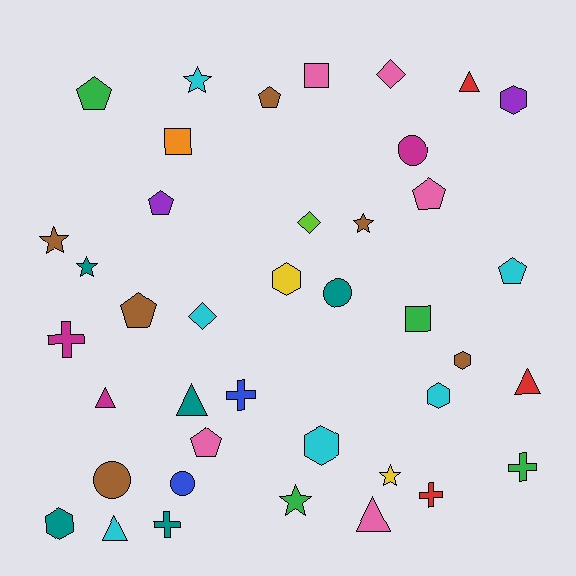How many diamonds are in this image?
There are 3 diamonds.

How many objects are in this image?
There are 40 objects.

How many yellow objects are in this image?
There are 2 yellow objects.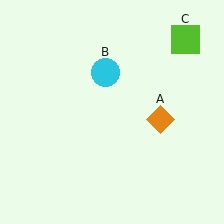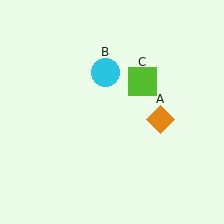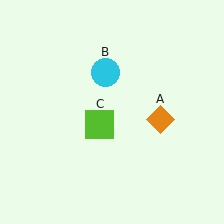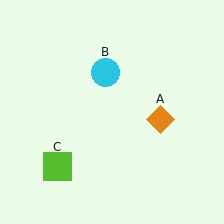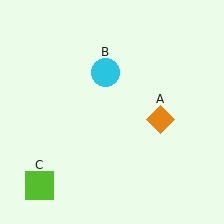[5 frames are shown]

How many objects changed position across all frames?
1 object changed position: lime square (object C).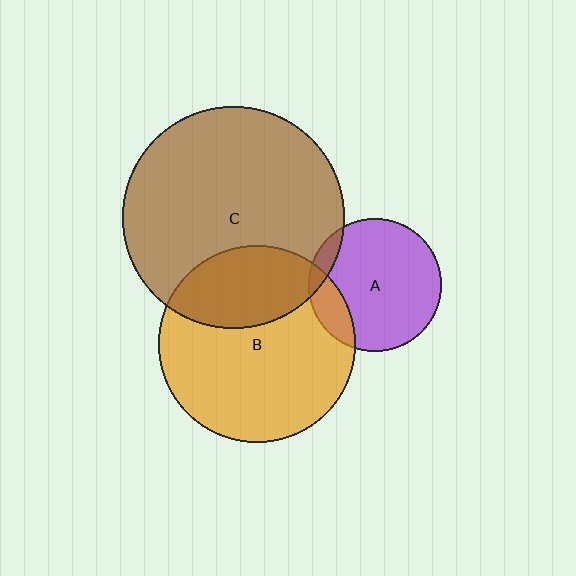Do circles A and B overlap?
Yes.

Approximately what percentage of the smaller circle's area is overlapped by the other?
Approximately 15%.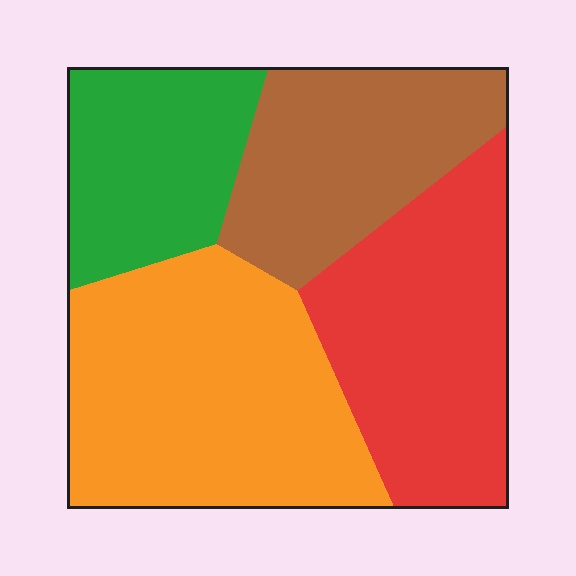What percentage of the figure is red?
Red takes up about one quarter (1/4) of the figure.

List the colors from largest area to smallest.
From largest to smallest: orange, red, brown, green.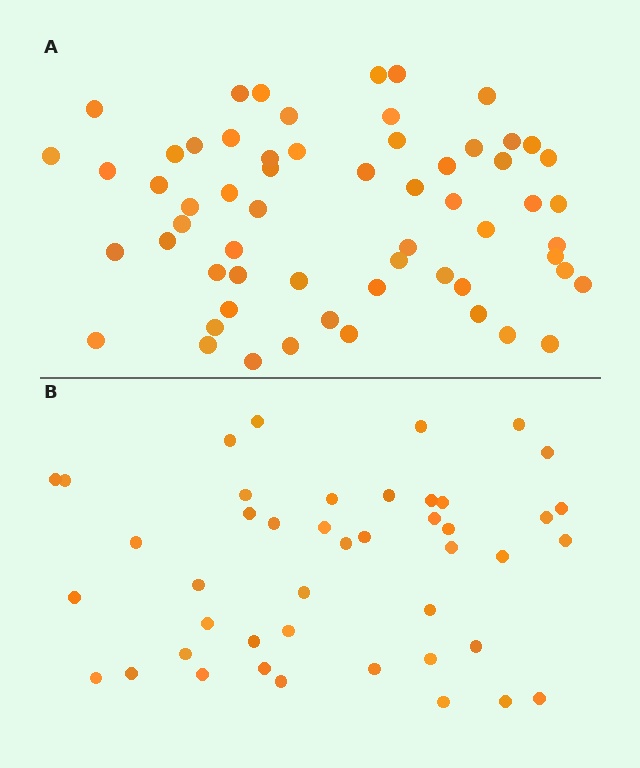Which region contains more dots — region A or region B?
Region A (the top region) has more dots.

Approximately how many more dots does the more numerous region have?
Region A has approximately 15 more dots than region B.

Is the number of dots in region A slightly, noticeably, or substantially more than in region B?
Region A has noticeably more, but not dramatically so. The ratio is roughly 1.4 to 1.